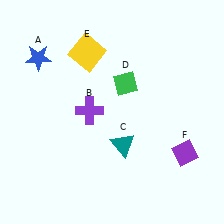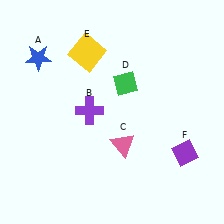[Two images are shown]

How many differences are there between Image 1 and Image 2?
There is 1 difference between the two images.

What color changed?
The triangle (C) changed from teal in Image 1 to pink in Image 2.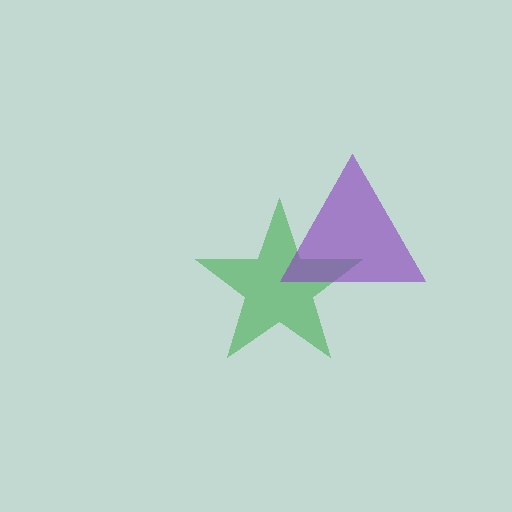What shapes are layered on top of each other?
The layered shapes are: a green star, a purple triangle.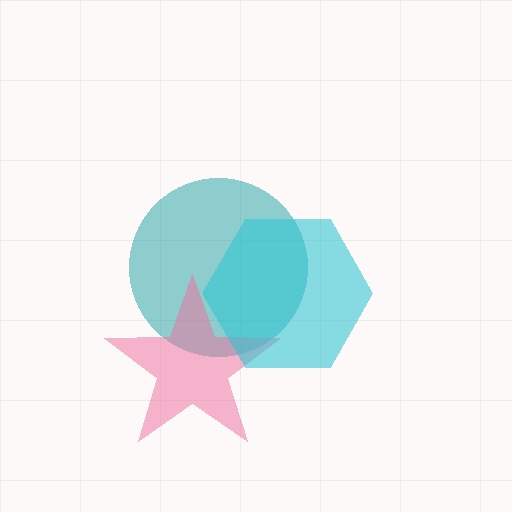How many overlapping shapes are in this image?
There are 3 overlapping shapes in the image.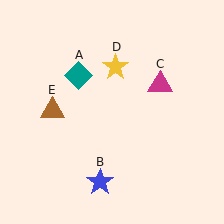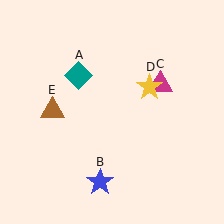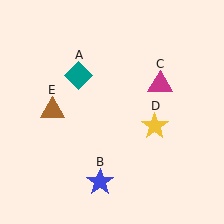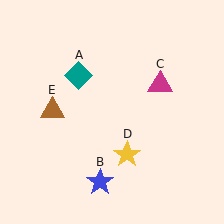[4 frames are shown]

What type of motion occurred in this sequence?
The yellow star (object D) rotated clockwise around the center of the scene.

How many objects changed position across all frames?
1 object changed position: yellow star (object D).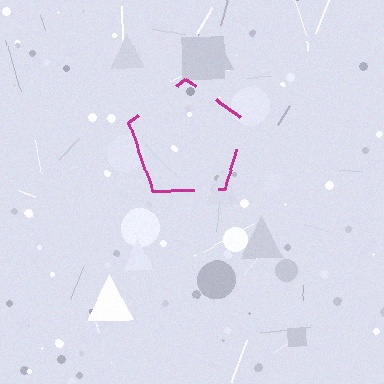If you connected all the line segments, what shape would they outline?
They would outline a pentagon.